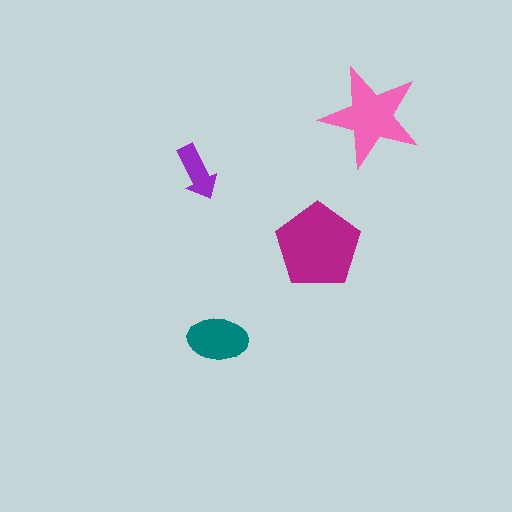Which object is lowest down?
The teal ellipse is bottommost.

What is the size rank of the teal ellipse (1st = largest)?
3rd.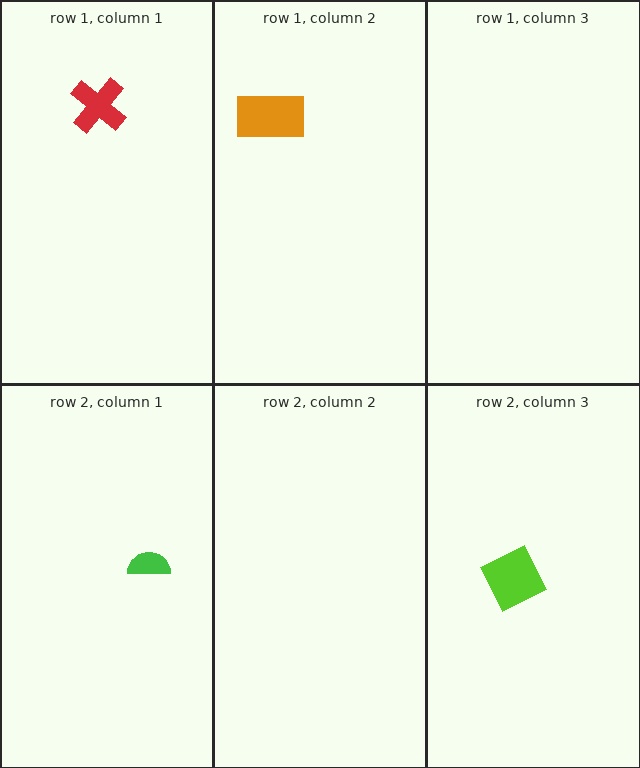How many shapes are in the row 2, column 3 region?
1.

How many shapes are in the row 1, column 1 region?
1.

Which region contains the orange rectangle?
The row 1, column 2 region.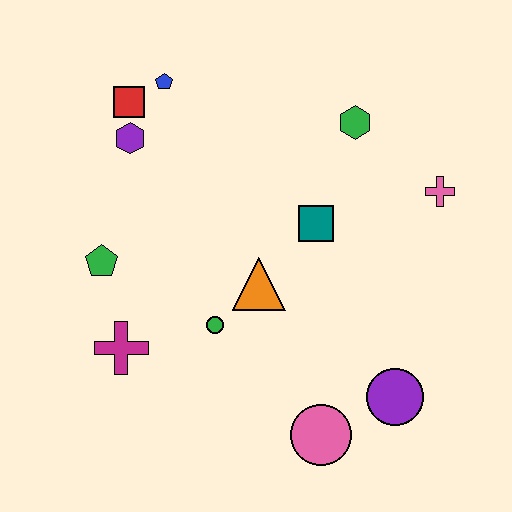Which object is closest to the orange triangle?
The green circle is closest to the orange triangle.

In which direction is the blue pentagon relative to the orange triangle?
The blue pentagon is above the orange triangle.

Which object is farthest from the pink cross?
The magenta cross is farthest from the pink cross.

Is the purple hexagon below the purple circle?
No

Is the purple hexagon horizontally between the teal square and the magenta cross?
Yes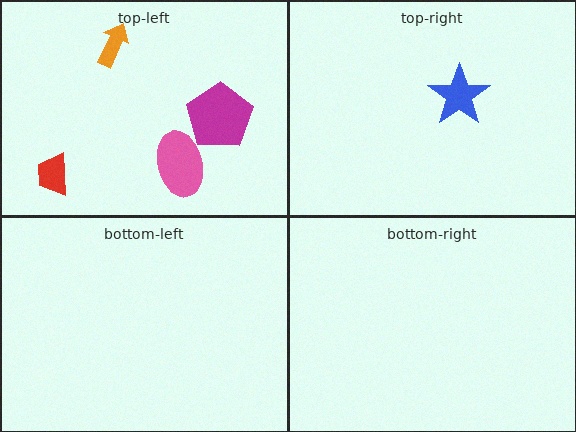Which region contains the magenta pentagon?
The top-left region.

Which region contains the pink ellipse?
The top-left region.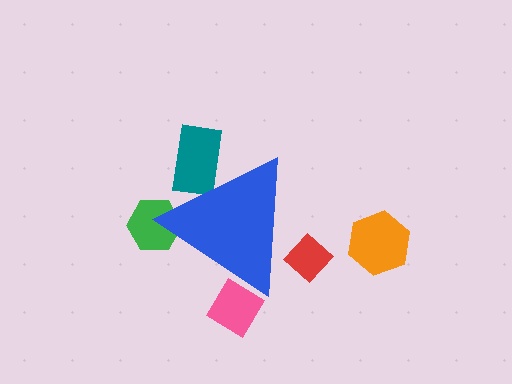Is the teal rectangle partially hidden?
Yes, the teal rectangle is partially hidden behind the blue triangle.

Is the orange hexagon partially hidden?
No, the orange hexagon is fully visible.